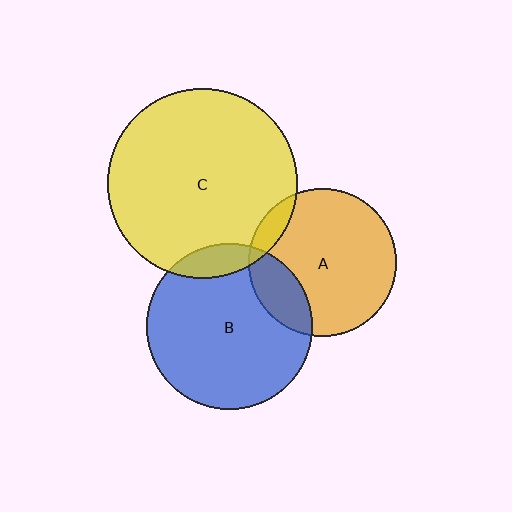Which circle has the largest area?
Circle C (yellow).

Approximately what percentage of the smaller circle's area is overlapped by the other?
Approximately 10%.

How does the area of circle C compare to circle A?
Approximately 1.7 times.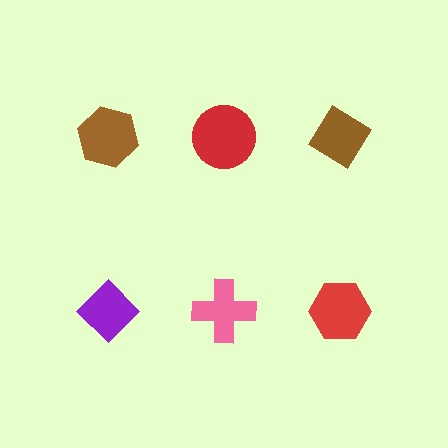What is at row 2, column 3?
A red hexagon.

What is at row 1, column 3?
A brown diamond.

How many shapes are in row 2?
3 shapes.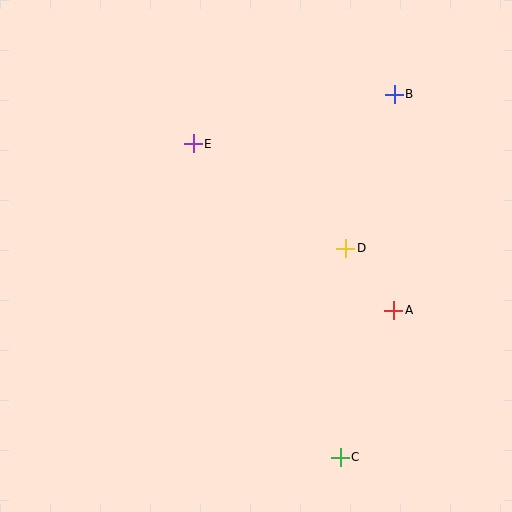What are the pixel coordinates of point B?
Point B is at (394, 94).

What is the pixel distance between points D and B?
The distance between D and B is 161 pixels.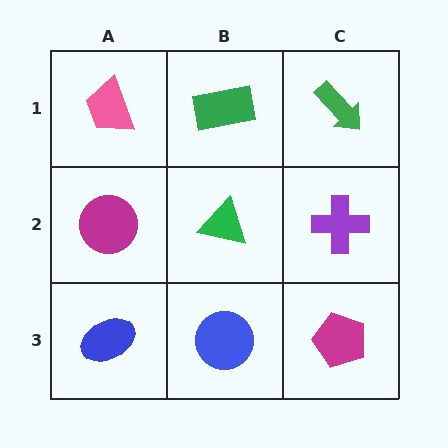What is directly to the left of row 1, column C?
A green rectangle.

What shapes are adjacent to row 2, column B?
A green rectangle (row 1, column B), a blue circle (row 3, column B), a magenta circle (row 2, column A), a purple cross (row 2, column C).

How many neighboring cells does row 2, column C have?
3.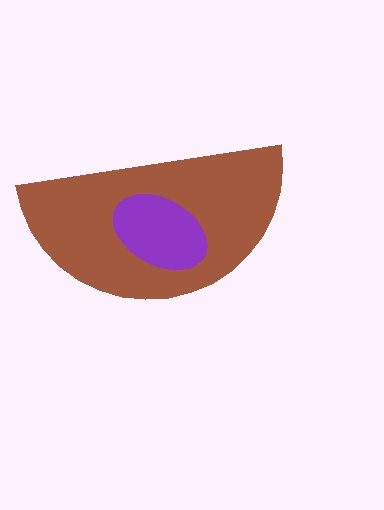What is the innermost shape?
The purple ellipse.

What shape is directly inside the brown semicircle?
The purple ellipse.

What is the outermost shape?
The brown semicircle.